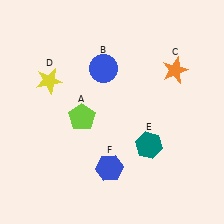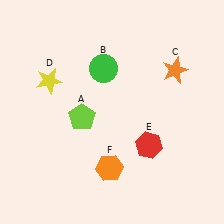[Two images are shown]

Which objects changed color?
B changed from blue to green. E changed from teal to red. F changed from blue to orange.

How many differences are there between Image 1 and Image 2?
There are 3 differences between the two images.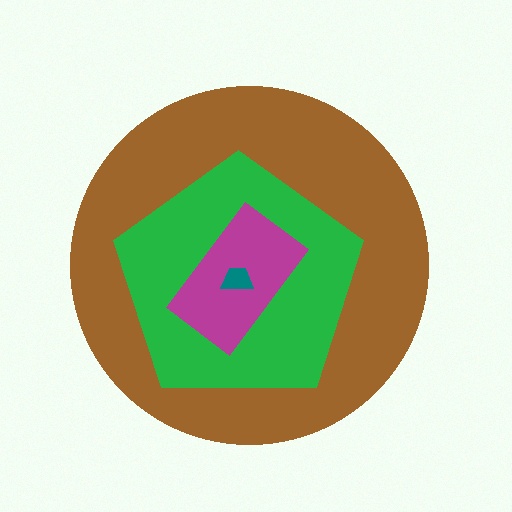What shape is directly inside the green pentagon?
The magenta rectangle.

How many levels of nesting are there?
4.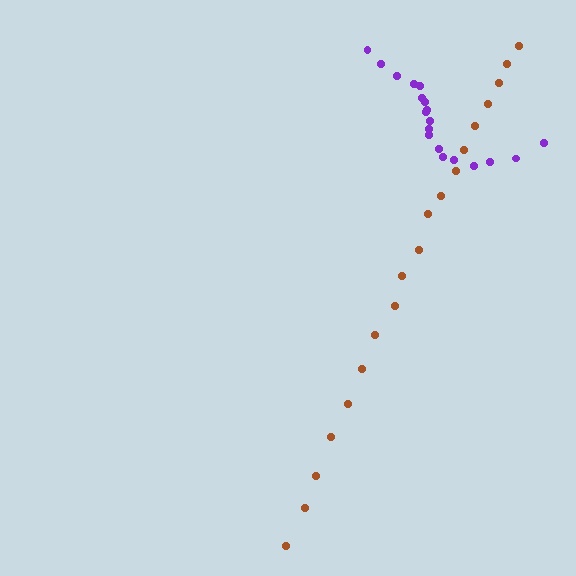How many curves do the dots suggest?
There are 2 distinct paths.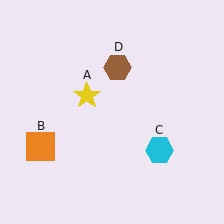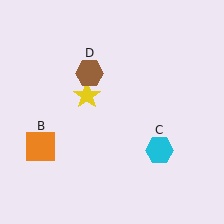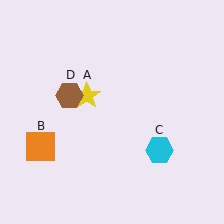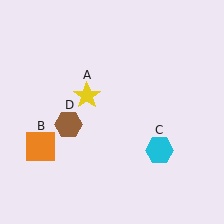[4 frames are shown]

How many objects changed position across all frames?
1 object changed position: brown hexagon (object D).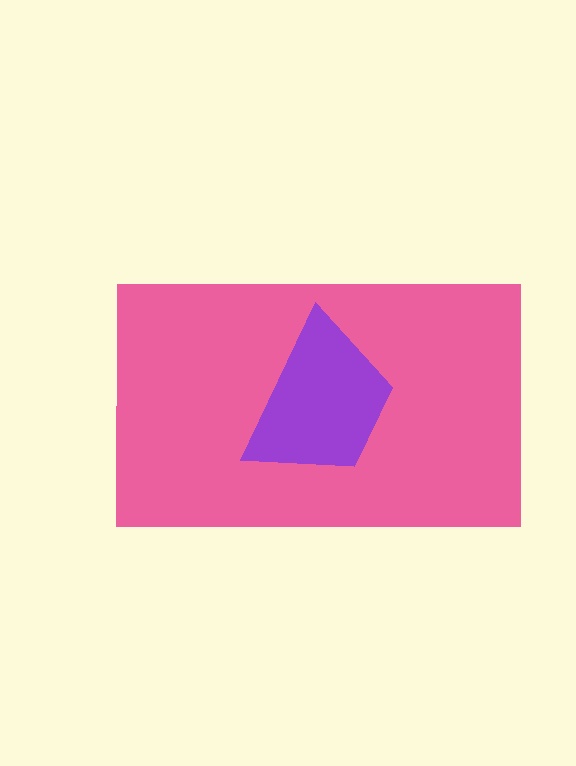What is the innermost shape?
The purple trapezoid.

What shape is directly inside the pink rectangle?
The purple trapezoid.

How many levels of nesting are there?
2.